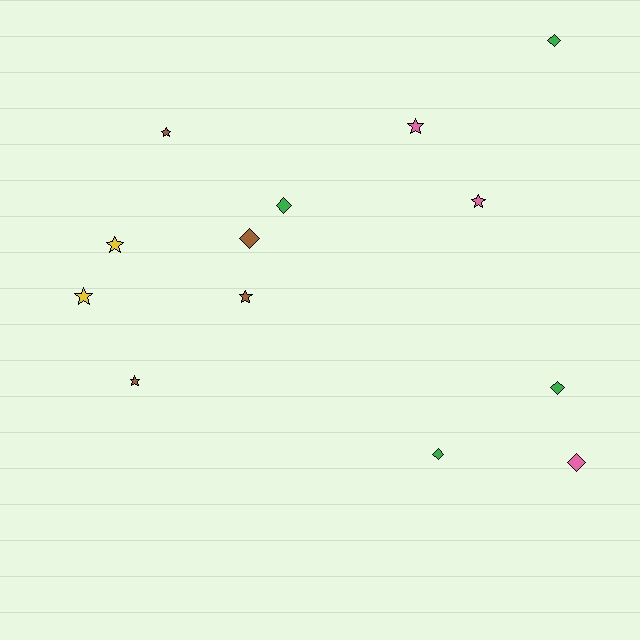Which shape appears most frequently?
Star, with 7 objects.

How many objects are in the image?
There are 13 objects.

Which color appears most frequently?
Green, with 4 objects.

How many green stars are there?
There are no green stars.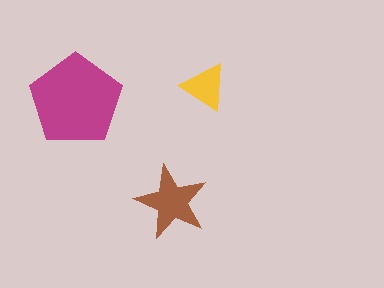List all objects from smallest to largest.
The yellow triangle, the brown star, the magenta pentagon.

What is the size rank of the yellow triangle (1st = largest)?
3rd.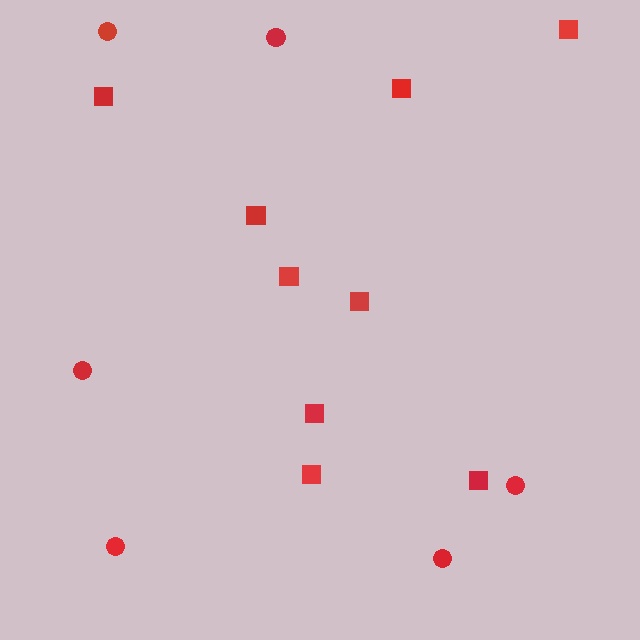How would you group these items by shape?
There are 2 groups: one group of squares (9) and one group of circles (6).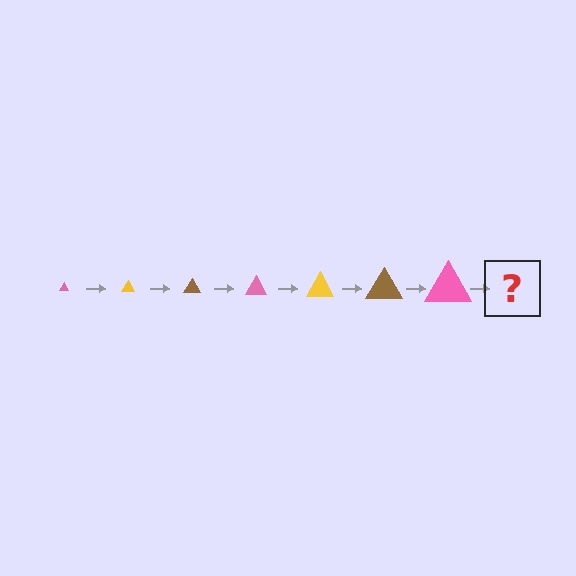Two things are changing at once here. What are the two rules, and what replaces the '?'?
The two rules are that the triangle grows larger each step and the color cycles through pink, yellow, and brown. The '?' should be a yellow triangle, larger than the previous one.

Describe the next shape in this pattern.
It should be a yellow triangle, larger than the previous one.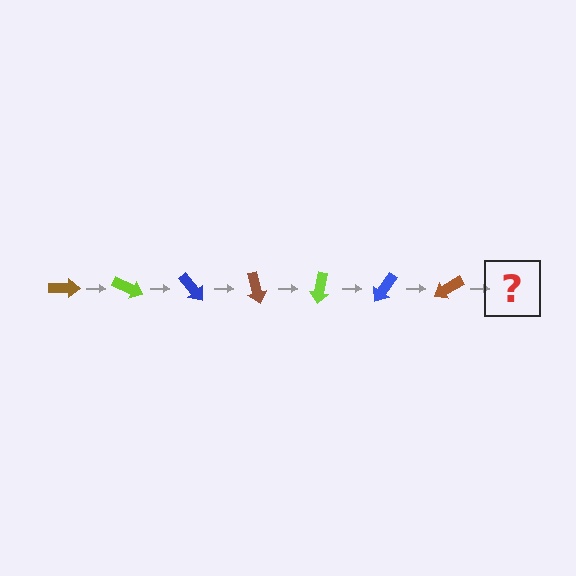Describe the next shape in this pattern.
It should be a lime arrow, rotated 175 degrees from the start.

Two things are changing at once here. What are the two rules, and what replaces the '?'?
The two rules are that it rotates 25 degrees each step and the color cycles through brown, lime, and blue. The '?' should be a lime arrow, rotated 175 degrees from the start.